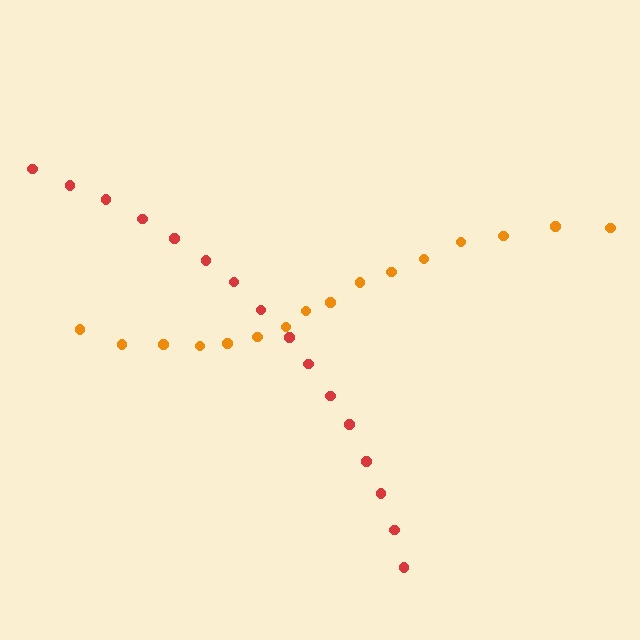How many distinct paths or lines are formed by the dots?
There are 2 distinct paths.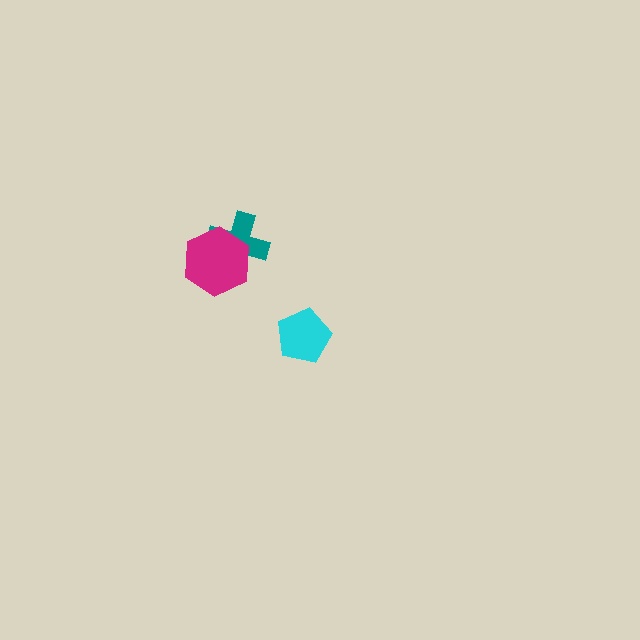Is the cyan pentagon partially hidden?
No, no other shape covers it.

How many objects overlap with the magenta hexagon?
1 object overlaps with the magenta hexagon.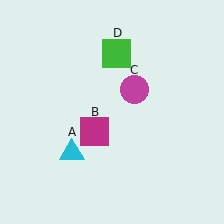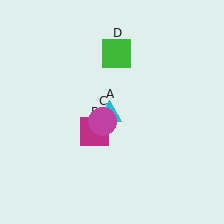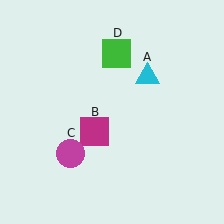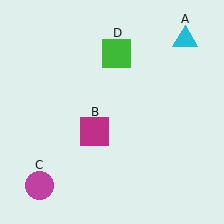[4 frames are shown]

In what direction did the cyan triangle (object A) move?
The cyan triangle (object A) moved up and to the right.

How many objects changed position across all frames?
2 objects changed position: cyan triangle (object A), magenta circle (object C).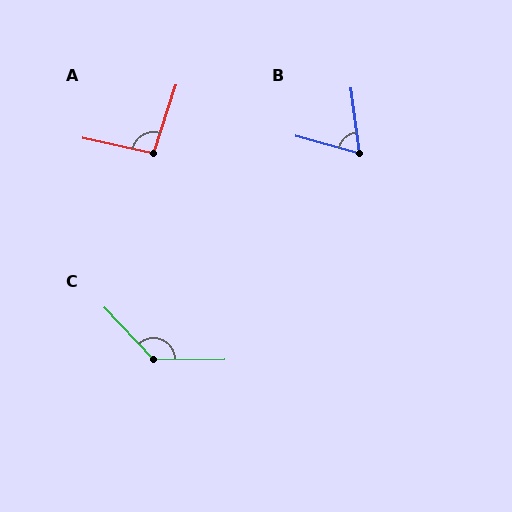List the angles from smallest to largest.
B (67°), A (95°), C (133°).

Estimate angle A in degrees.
Approximately 95 degrees.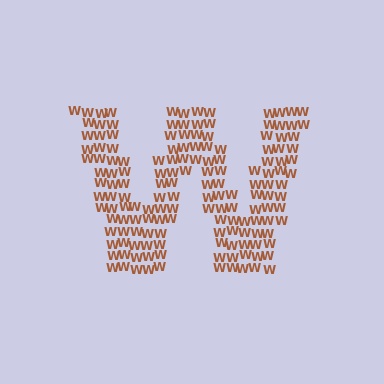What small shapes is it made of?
It is made of small letter W's.